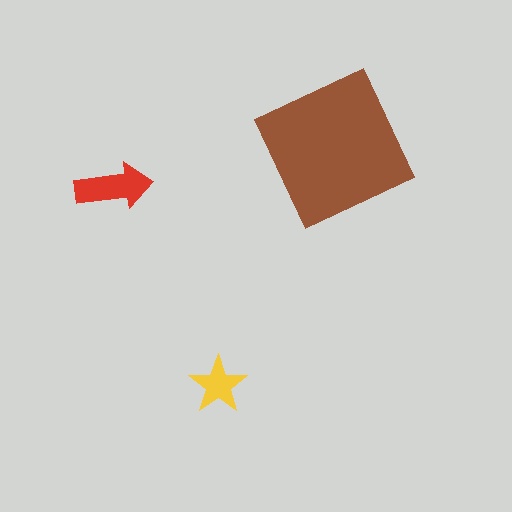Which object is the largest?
The brown square.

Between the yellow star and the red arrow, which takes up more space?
The red arrow.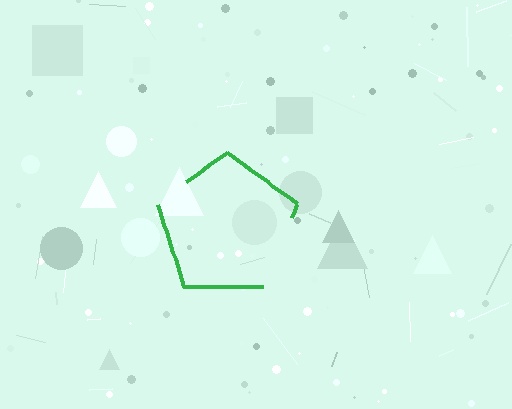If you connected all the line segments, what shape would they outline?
They would outline a pentagon.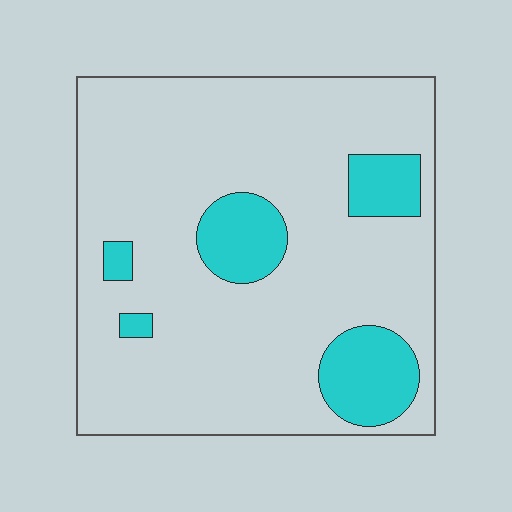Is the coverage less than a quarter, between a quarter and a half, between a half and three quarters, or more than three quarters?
Less than a quarter.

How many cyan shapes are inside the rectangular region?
5.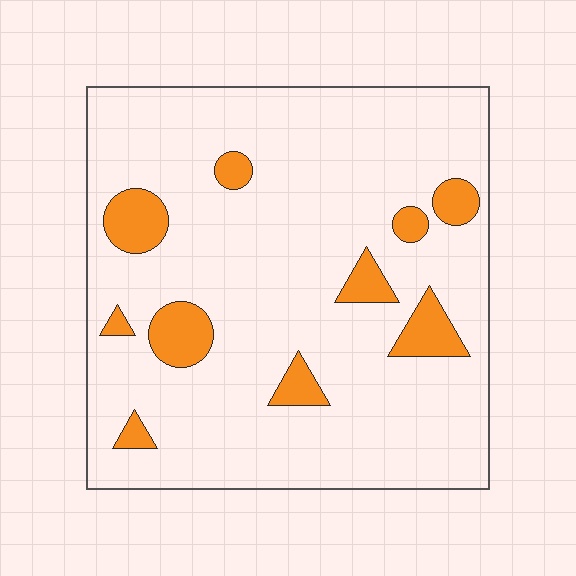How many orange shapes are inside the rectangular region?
10.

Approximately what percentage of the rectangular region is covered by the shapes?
Approximately 10%.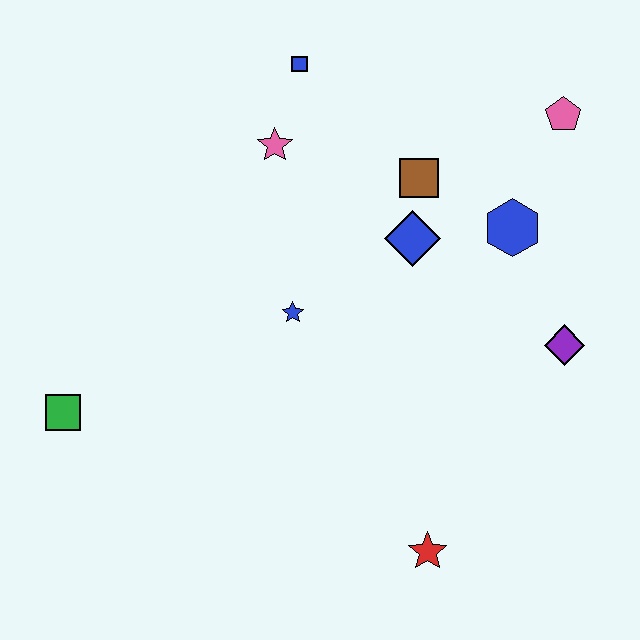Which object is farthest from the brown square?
The green square is farthest from the brown square.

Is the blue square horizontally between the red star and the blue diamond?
No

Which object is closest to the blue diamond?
The brown square is closest to the blue diamond.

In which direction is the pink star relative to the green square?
The pink star is above the green square.